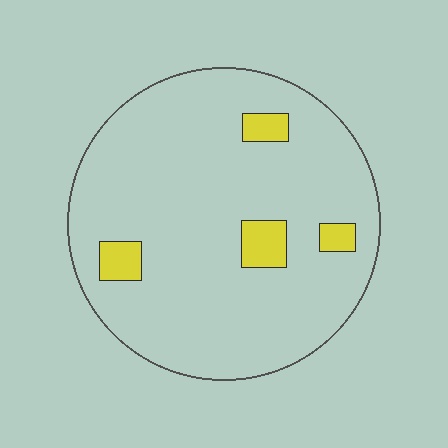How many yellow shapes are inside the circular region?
4.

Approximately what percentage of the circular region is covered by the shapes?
Approximately 10%.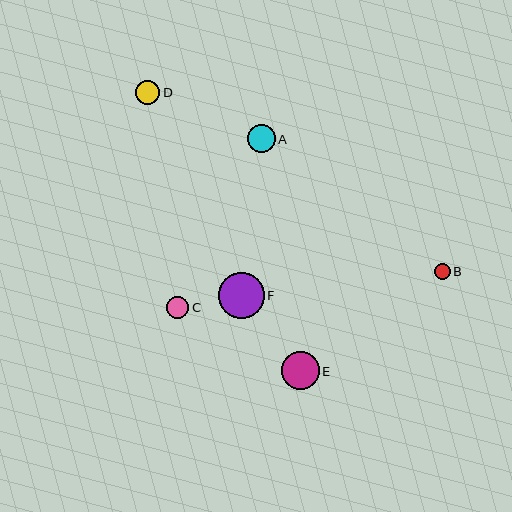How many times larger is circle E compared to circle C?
Circle E is approximately 1.7 times the size of circle C.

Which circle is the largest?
Circle F is the largest with a size of approximately 46 pixels.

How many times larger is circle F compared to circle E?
Circle F is approximately 1.2 times the size of circle E.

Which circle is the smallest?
Circle B is the smallest with a size of approximately 16 pixels.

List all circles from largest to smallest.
From largest to smallest: F, E, A, D, C, B.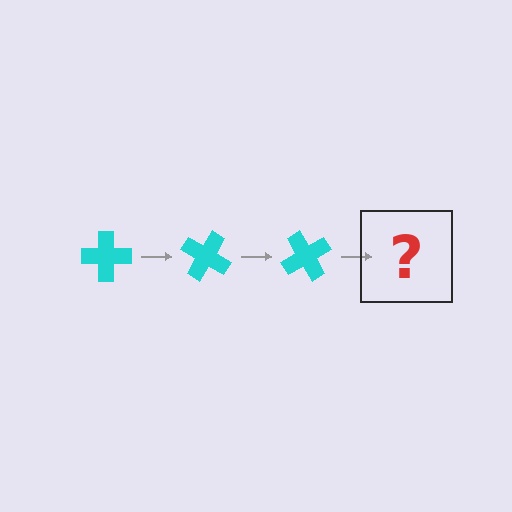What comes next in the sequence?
The next element should be a cyan cross rotated 90 degrees.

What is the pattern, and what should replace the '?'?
The pattern is that the cross rotates 30 degrees each step. The '?' should be a cyan cross rotated 90 degrees.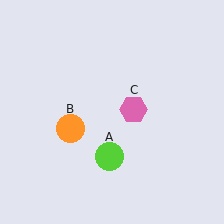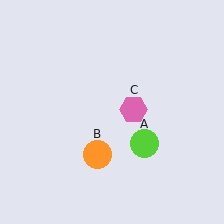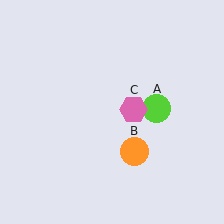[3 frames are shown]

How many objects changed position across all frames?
2 objects changed position: lime circle (object A), orange circle (object B).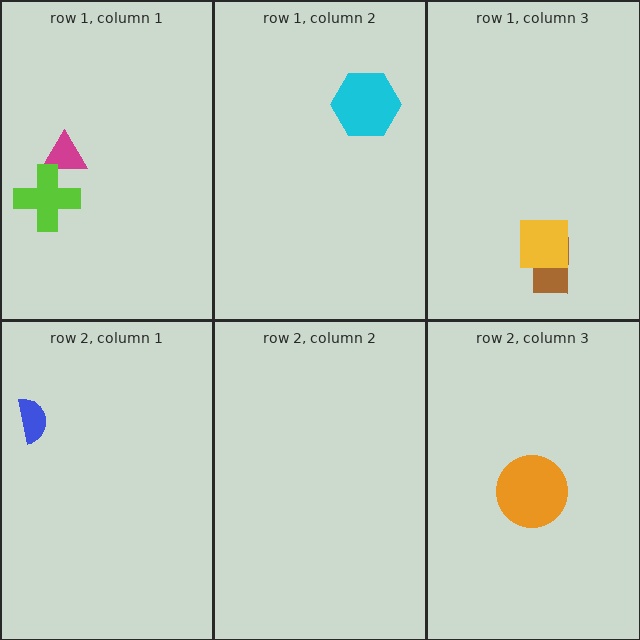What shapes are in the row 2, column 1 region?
The blue semicircle.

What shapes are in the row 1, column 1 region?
The magenta triangle, the lime cross.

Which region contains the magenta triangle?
The row 1, column 1 region.